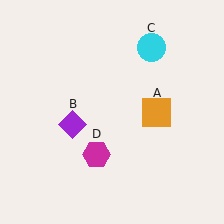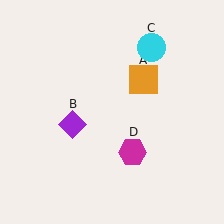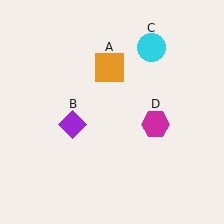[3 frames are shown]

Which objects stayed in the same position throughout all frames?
Purple diamond (object B) and cyan circle (object C) remained stationary.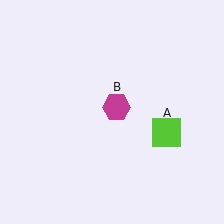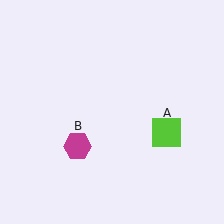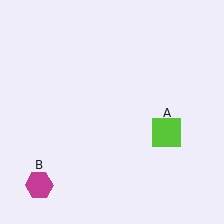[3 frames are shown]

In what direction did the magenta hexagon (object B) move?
The magenta hexagon (object B) moved down and to the left.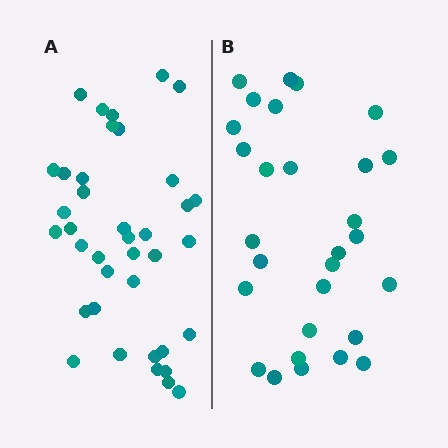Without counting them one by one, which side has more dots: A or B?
Region A (the left region) has more dots.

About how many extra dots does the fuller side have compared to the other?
Region A has roughly 8 or so more dots than region B.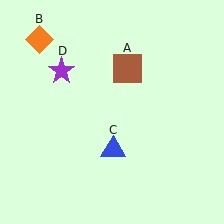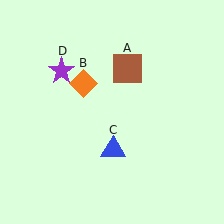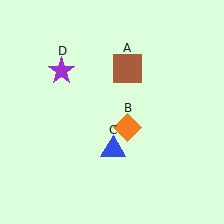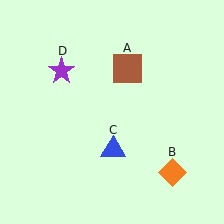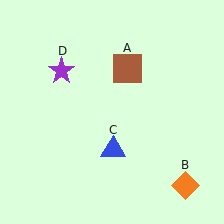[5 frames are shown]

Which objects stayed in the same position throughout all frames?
Brown square (object A) and blue triangle (object C) and purple star (object D) remained stationary.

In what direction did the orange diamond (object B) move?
The orange diamond (object B) moved down and to the right.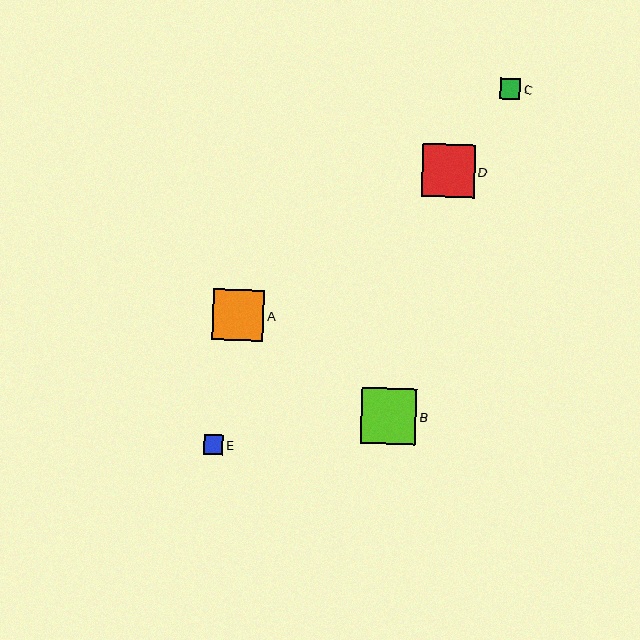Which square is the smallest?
Square E is the smallest with a size of approximately 20 pixels.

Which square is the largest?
Square B is the largest with a size of approximately 55 pixels.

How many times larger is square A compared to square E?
Square A is approximately 2.6 times the size of square E.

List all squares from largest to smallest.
From largest to smallest: B, D, A, C, E.